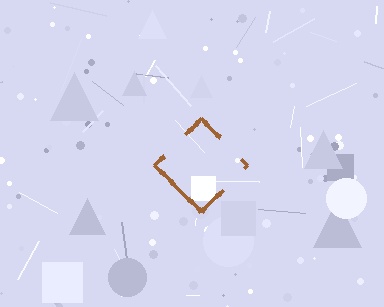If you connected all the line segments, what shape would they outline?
They would outline a diamond.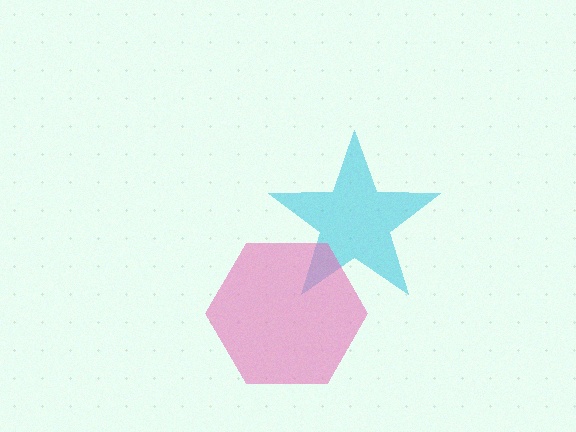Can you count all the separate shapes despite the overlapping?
Yes, there are 2 separate shapes.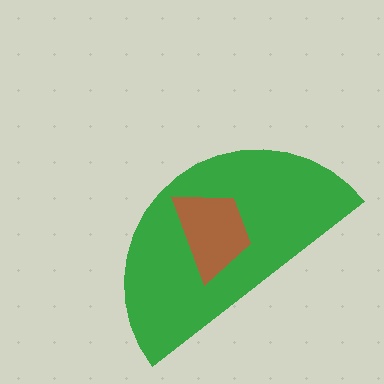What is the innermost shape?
The brown trapezoid.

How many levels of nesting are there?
2.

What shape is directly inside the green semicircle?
The brown trapezoid.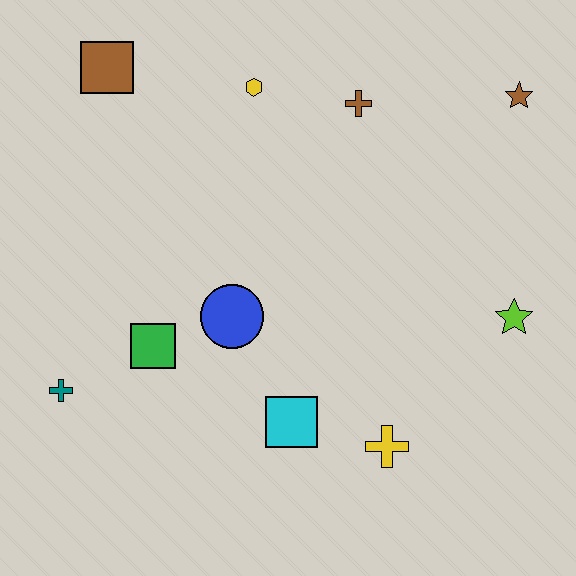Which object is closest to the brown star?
The brown cross is closest to the brown star.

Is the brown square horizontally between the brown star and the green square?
No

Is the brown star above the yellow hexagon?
No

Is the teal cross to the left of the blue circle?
Yes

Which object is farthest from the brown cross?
The teal cross is farthest from the brown cross.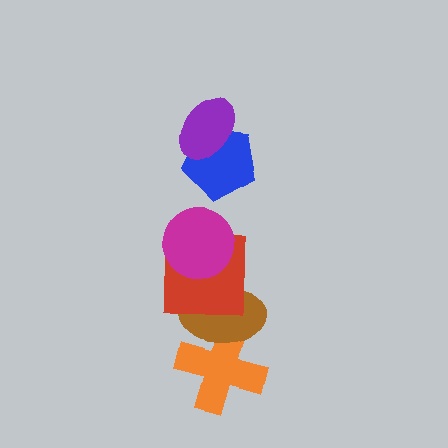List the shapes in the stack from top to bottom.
From top to bottom: the purple ellipse, the blue pentagon, the magenta circle, the red square, the brown ellipse, the orange cross.